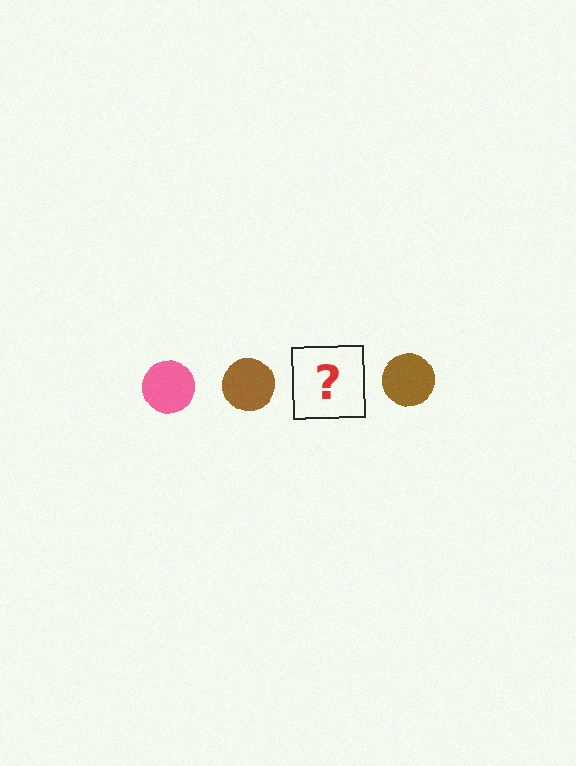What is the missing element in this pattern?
The missing element is a pink circle.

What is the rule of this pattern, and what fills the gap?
The rule is that the pattern cycles through pink, brown circles. The gap should be filled with a pink circle.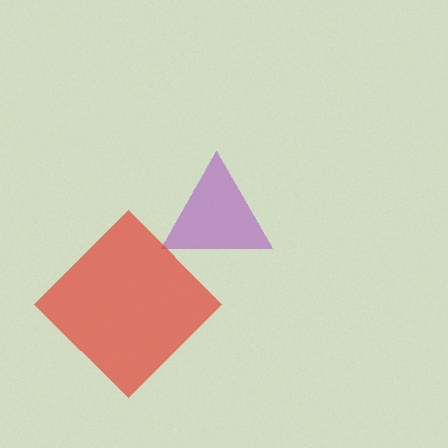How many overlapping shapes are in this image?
There are 2 overlapping shapes in the image.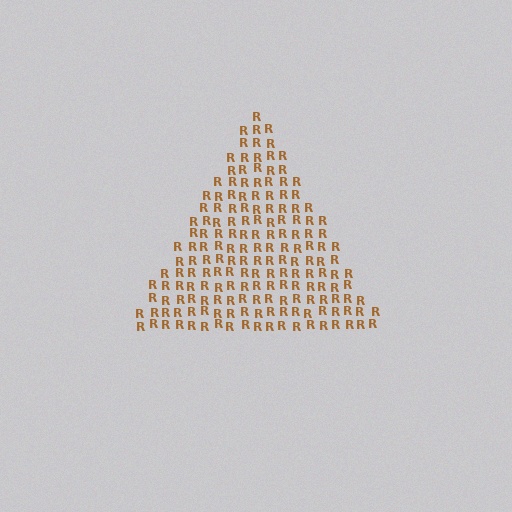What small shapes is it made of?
It is made of small letter R's.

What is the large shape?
The large shape is a triangle.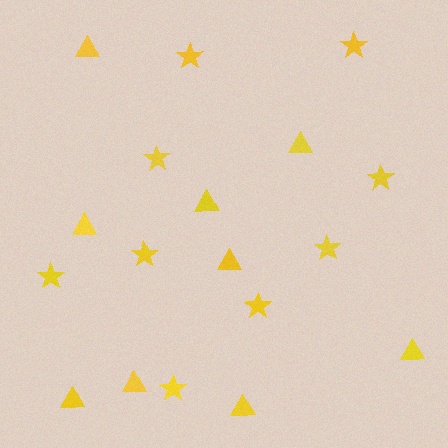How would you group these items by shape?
There are 2 groups: one group of triangles (9) and one group of stars (9).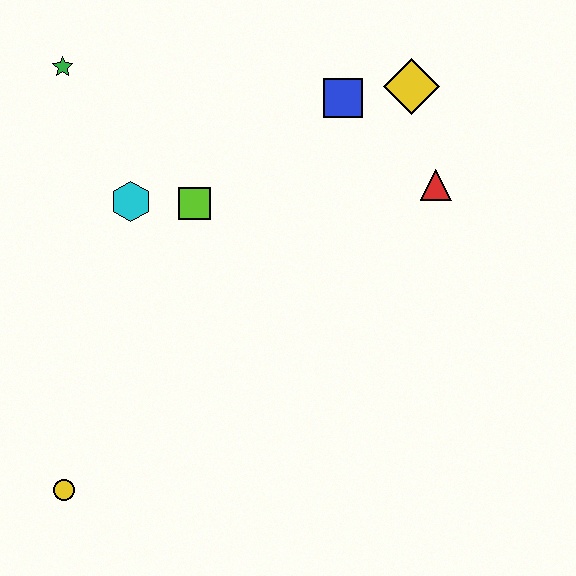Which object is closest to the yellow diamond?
The blue square is closest to the yellow diamond.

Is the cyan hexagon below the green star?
Yes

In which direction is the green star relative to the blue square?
The green star is to the left of the blue square.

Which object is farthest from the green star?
The yellow circle is farthest from the green star.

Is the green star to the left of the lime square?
Yes